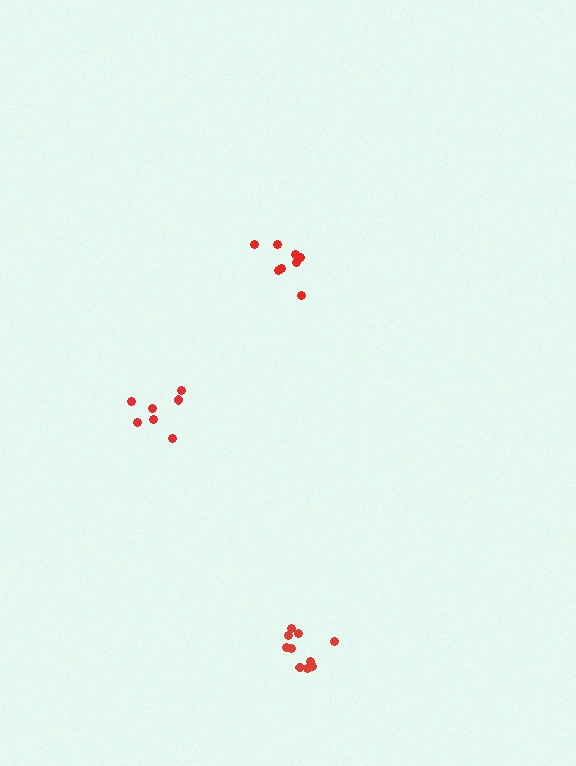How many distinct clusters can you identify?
There are 3 distinct clusters.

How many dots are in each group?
Group 1: 10 dots, Group 2: 9 dots, Group 3: 7 dots (26 total).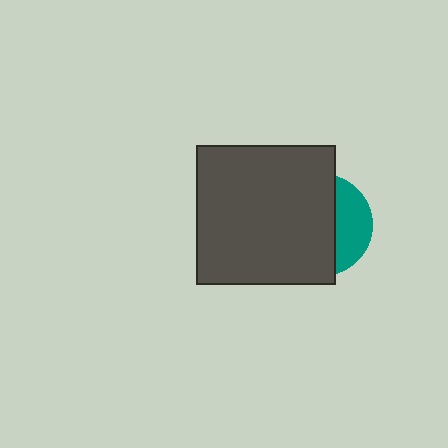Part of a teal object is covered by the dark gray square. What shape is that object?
It is a circle.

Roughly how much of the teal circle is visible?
A small part of it is visible (roughly 33%).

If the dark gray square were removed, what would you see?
You would see the complete teal circle.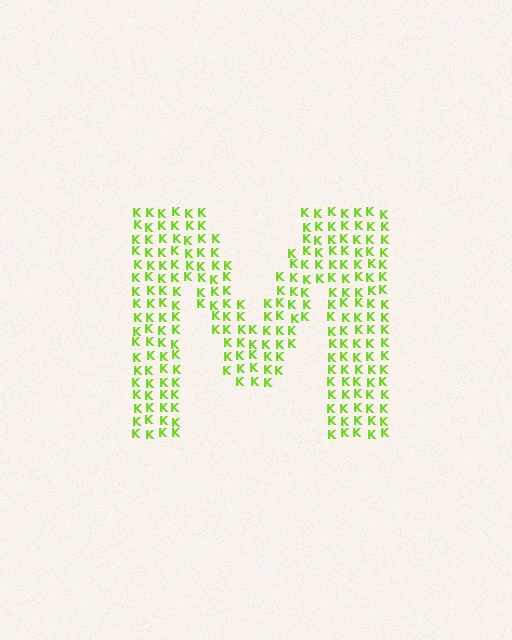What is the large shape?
The large shape is the letter M.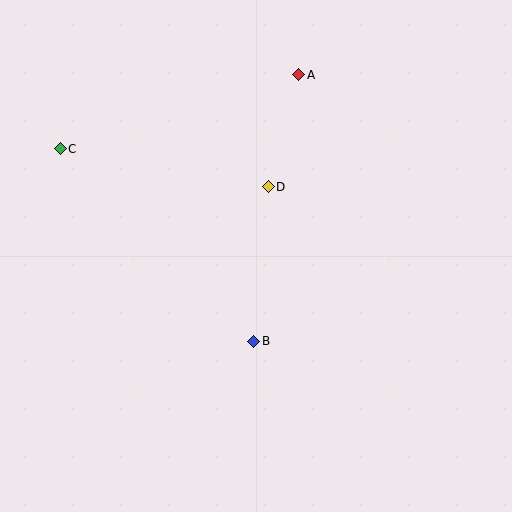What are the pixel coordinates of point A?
Point A is at (299, 75).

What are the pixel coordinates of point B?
Point B is at (254, 341).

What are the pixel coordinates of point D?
Point D is at (268, 187).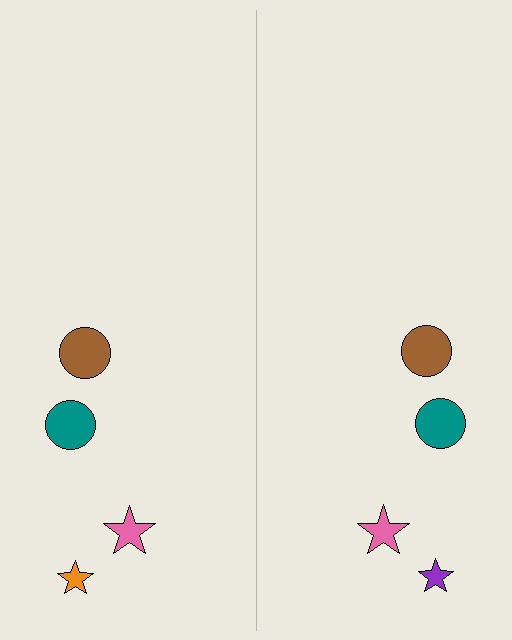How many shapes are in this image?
There are 8 shapes in this image.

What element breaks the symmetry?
The purple star on the right side breaks the symmetry — its mirror counterpart is orange.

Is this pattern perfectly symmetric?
No, the pattern is not perfectly symmetric. The purple star on the right side breaks the symmetry — its mirror counterpart is orange.